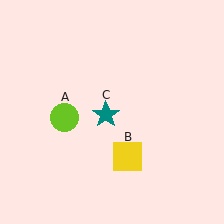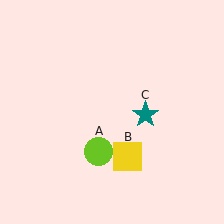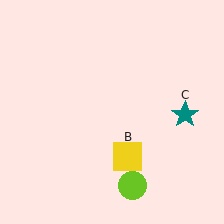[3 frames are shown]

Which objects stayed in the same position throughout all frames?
Yellow square (object B) remained stationary.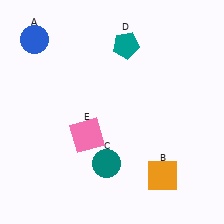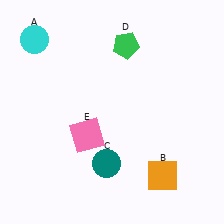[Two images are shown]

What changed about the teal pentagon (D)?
In Image 1, D is teal. In Image 2, it changed to green.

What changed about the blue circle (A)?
In Image 1, A is blue. In Image 2, it changed to cyan.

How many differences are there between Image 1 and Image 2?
There are 2 differences between the two images.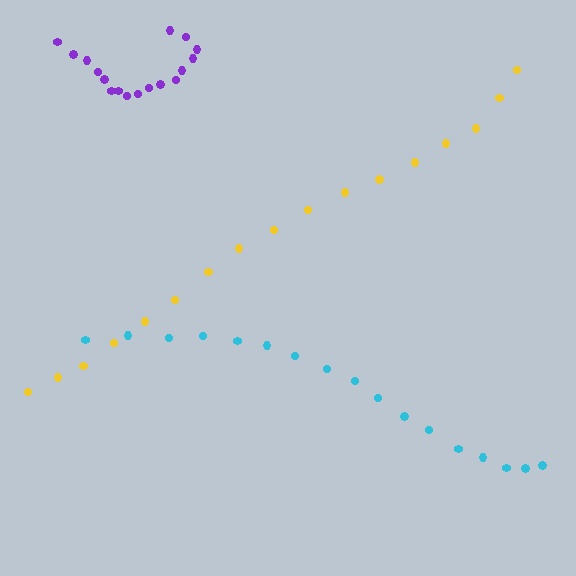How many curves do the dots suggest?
There are 3 distinct paths.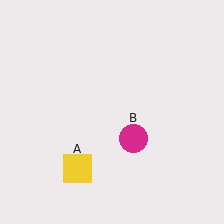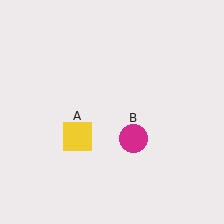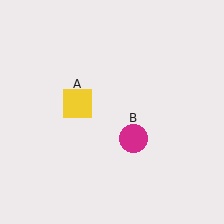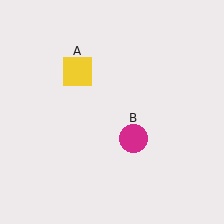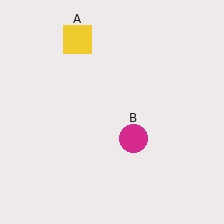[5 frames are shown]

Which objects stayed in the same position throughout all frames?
Magenta circle (object B) remained stationary.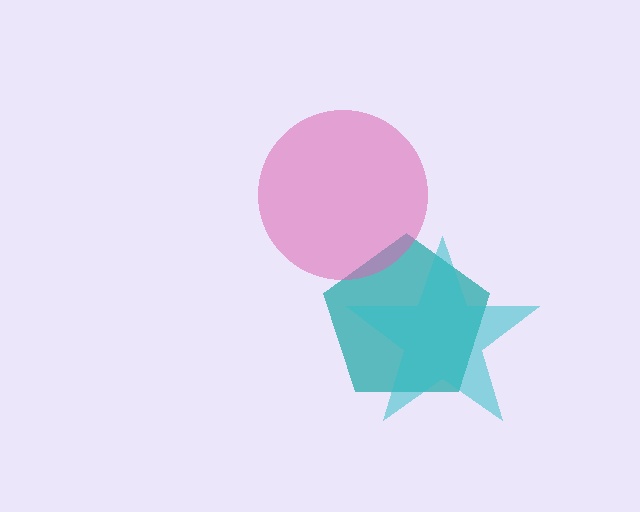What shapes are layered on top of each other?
The layered shapes are: a teal pentagon, a pink circle, a cyan star.